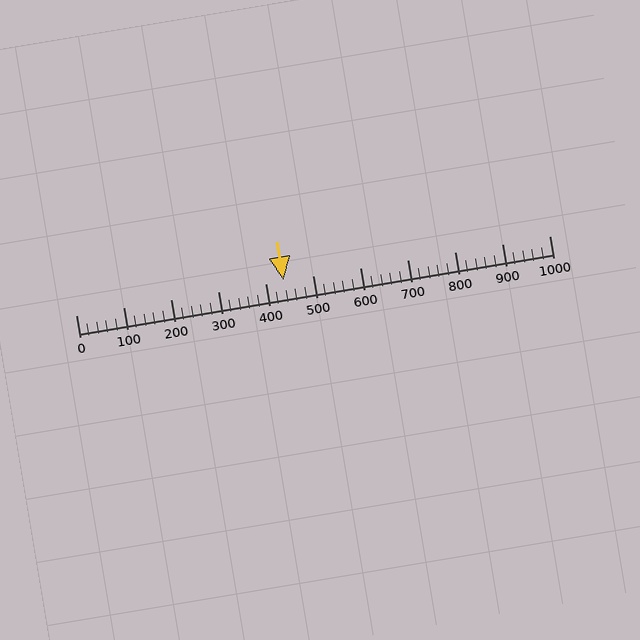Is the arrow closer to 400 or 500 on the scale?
The arrow is closer to 400.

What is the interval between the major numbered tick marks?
The major tick marks are spaced 100 units apart.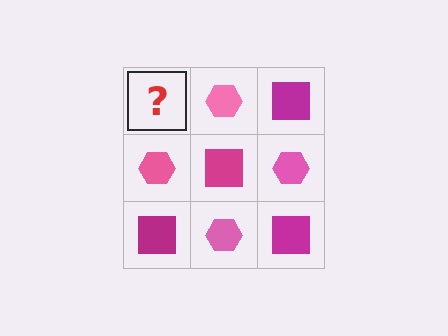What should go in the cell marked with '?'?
The missing cell should contain a magenta square.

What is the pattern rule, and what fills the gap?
The rule is that it alternates magenta square and pink hexagon in a checkerboard pattern. The gap should be filled with a magenta square.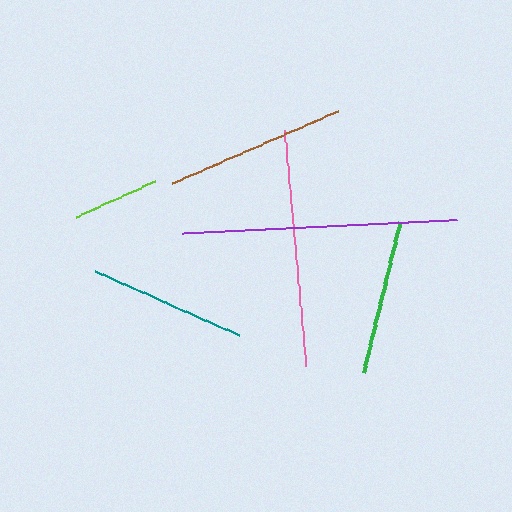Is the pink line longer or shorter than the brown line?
The pink line is longer than the brown line.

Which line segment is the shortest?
The lime line is the shortest at approximately 87 pixels.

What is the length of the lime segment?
The lime segment is approximately 87 pixels long.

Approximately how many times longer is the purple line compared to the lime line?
The purple line is approximately 3.1 times the length of the lime line.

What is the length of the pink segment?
The pink segment is approximately 236 pixels long.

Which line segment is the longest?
The purple line is the longest at approximately 274 pixels.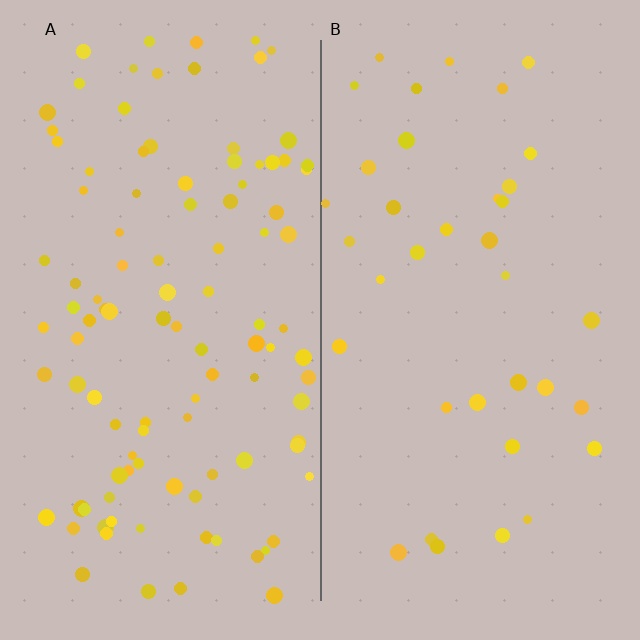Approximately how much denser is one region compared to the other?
Approximately 2.9× — region A over region B.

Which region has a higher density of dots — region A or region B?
A (the left).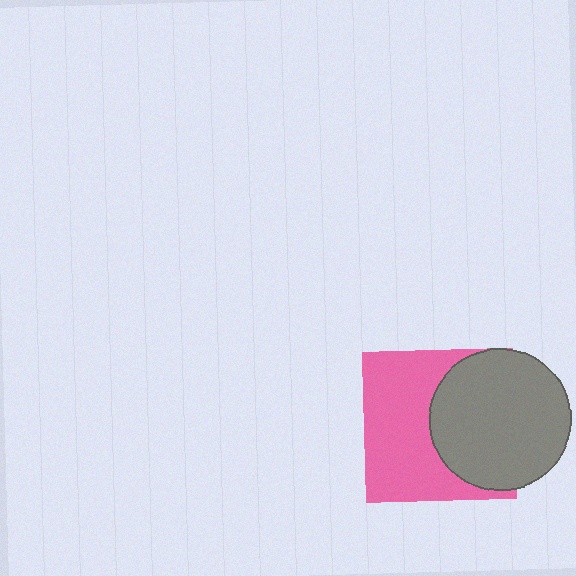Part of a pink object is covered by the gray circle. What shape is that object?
It is a square.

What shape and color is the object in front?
The object in front is a gray circle.